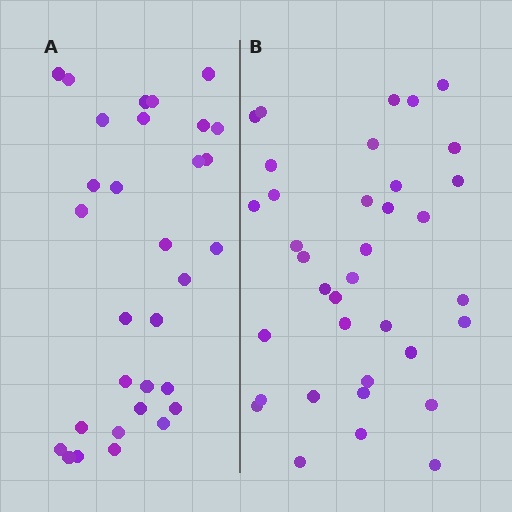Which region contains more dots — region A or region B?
Region B (the right region) has more dots.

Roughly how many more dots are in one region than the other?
Region B has about 5 more dots than region A.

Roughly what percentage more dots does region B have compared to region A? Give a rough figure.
About 15% more.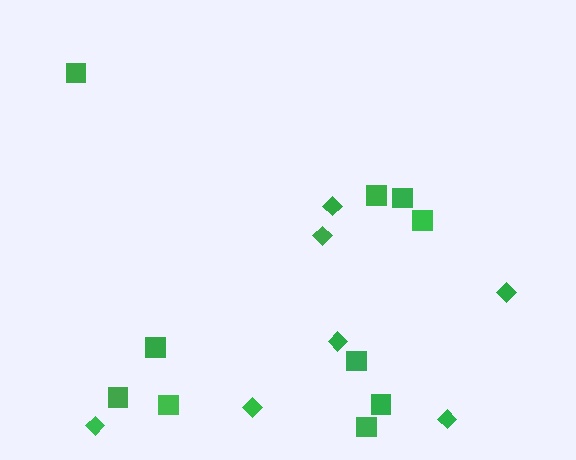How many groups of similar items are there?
There are 2 groups: one group of diamonds (7) and one group of squares (10).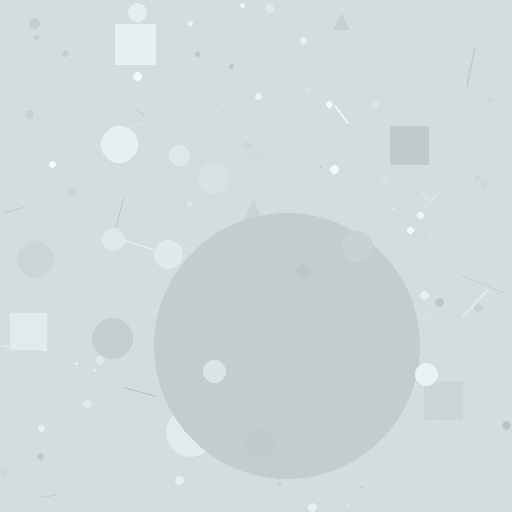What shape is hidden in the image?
A circle is hidden in the image.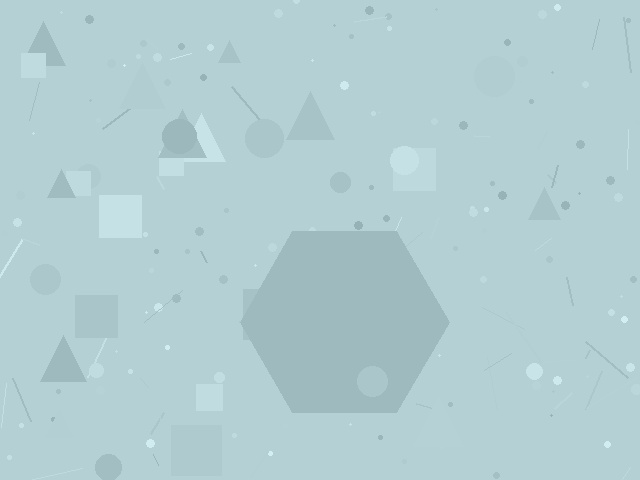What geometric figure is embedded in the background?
A hexagon is embedded in the background.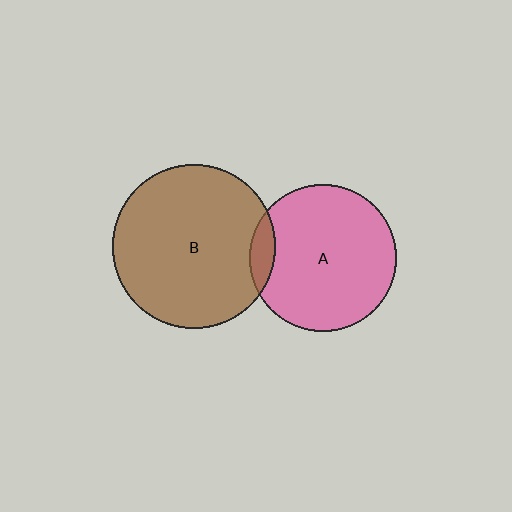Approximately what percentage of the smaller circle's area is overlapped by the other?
Approximately 10%.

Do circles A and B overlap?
Yes.